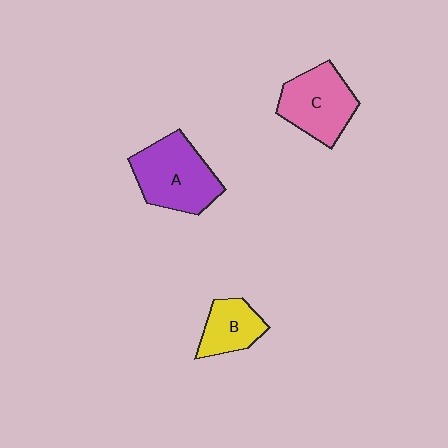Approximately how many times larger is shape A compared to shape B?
Approximately 1.8 times.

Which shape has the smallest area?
Shape B (yellow).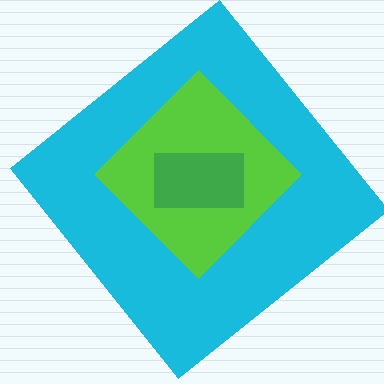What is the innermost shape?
The green rectangle.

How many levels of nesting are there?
3.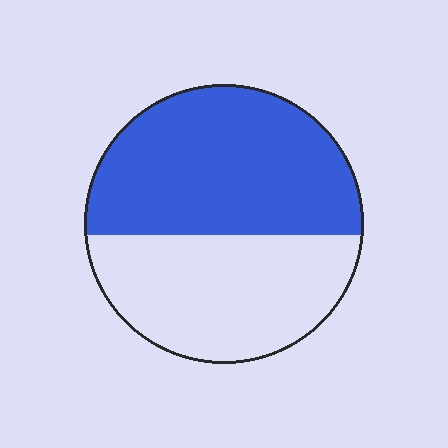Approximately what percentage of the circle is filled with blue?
Approximately 55%.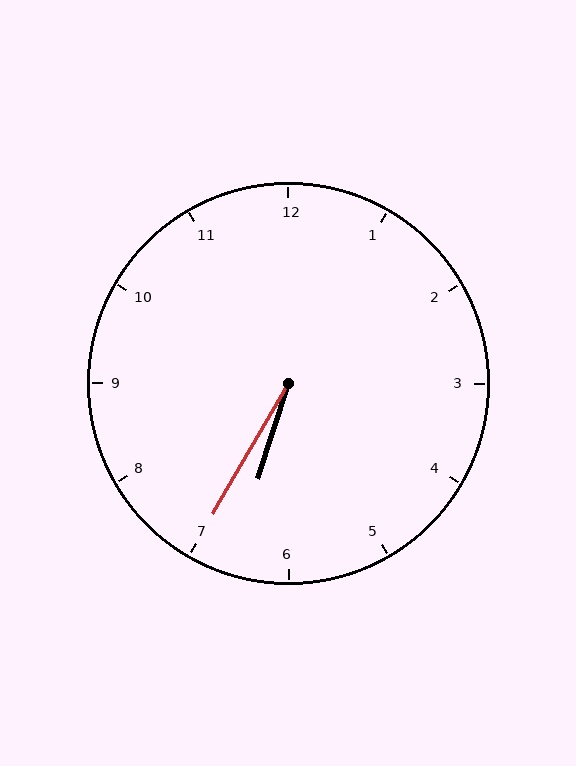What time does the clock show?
6:35.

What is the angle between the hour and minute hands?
Approximately 12 degrees.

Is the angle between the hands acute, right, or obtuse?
It is acute.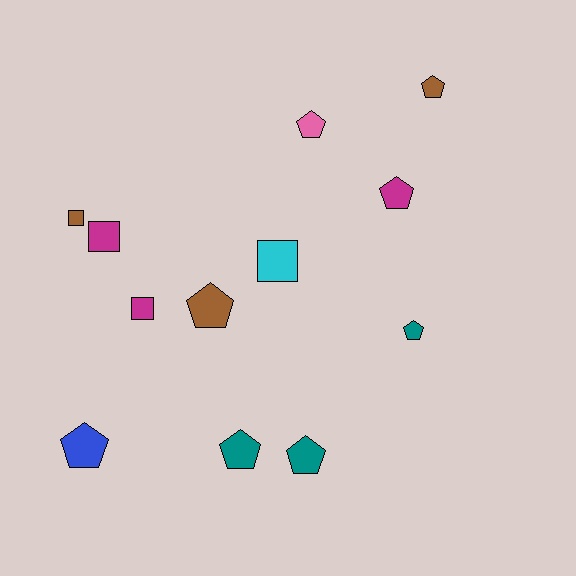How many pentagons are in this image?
There are 8 pentagons.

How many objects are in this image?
There are 12 objects.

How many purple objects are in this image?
There are no purple objects.